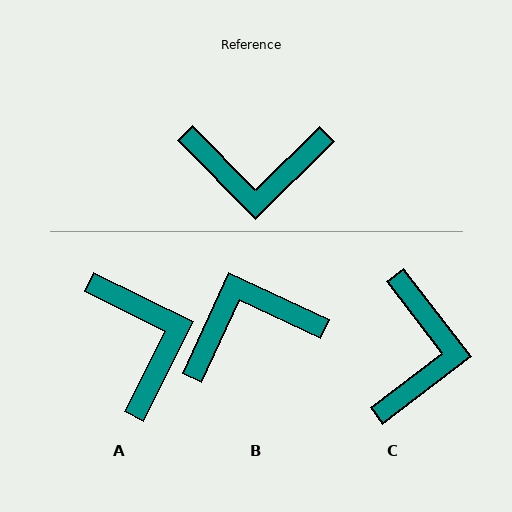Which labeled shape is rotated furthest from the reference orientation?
B, about 159 degrees away.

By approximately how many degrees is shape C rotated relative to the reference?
Approximately 83 degrees counter-clockwise.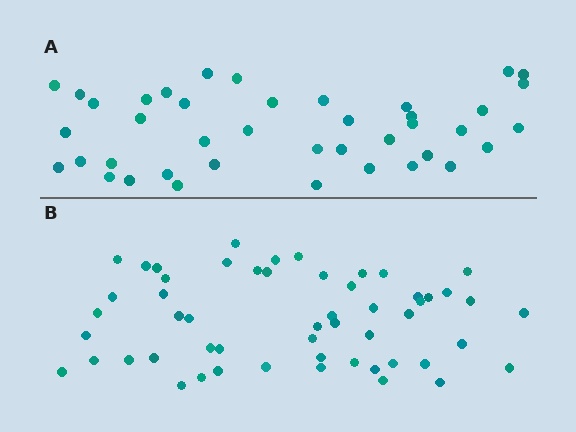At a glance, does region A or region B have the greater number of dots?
Region B (the bottom region) has more dots.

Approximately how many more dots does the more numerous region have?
Region B has approximately 15 more dots than region A.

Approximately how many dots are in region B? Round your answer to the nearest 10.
About 50 dots. (The exact count is 54, which rounds to 50.)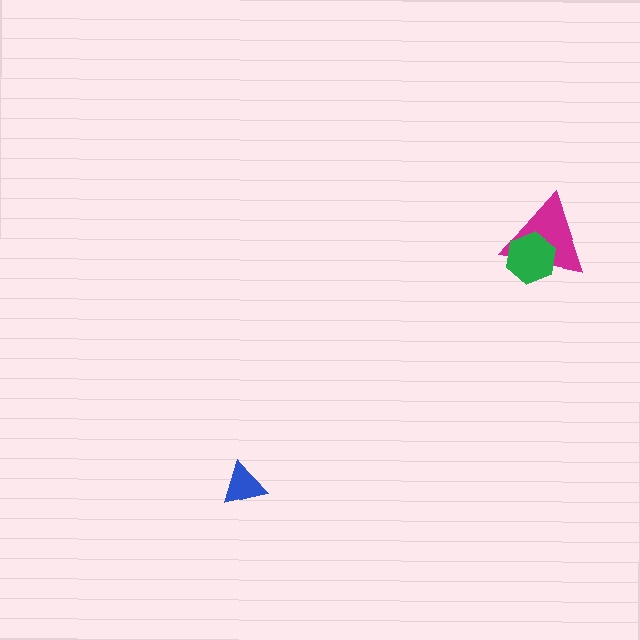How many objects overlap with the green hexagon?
1 object overlaps with the green hexagon.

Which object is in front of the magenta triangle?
The green hexagon is in front of the magenta triangle.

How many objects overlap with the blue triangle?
0 objects overlap with the blue triangle.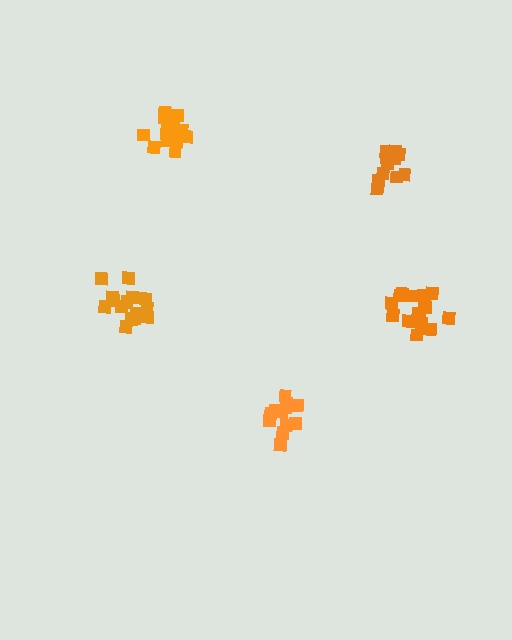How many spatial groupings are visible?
There are 5 spatial groupings.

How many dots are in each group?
Group 1: 15 dots, Group 2: 15 dots, Group 3: 12 dots, Group 4: 12 dots, Group 5: 16 dots (70 total).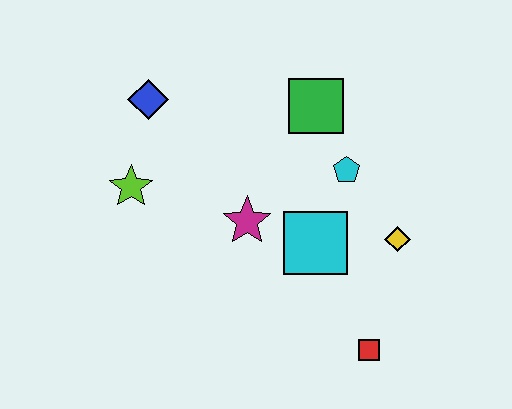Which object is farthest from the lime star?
The red square is farthest from the lime star.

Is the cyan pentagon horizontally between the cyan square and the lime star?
No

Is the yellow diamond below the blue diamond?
Yes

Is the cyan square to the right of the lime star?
Yes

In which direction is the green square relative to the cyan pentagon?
The green square is above the cyan pentagon.